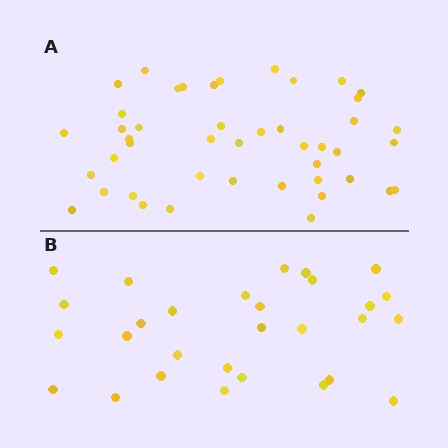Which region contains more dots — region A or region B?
Region A (the top region) has more dots.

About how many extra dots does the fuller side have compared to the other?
Region A has approximately 15 more dots than region B.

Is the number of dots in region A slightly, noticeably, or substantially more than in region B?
Region A has substantially more. The ratio is roughly 1.6 to 1.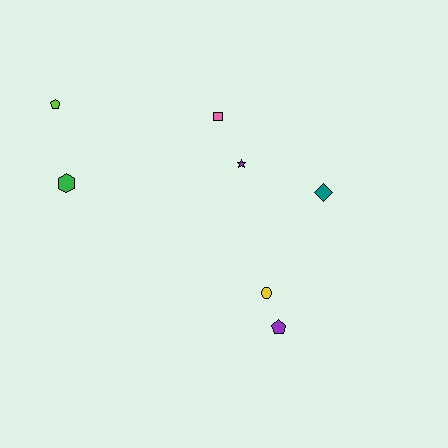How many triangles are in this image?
There are no triangles.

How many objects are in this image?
There are 7 objects.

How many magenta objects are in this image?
There are no magenta objects.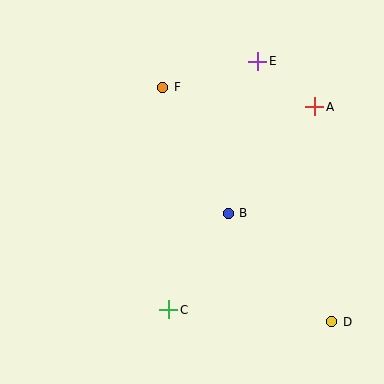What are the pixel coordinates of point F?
Point F is at (163, 87).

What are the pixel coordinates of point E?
Point E is at (258, 61).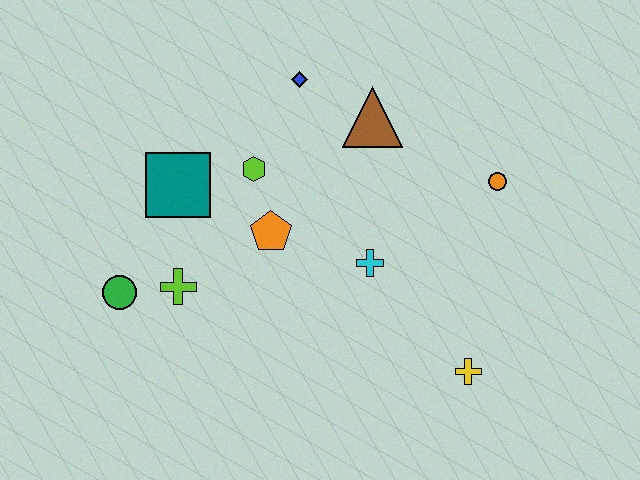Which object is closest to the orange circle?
The brown triangle is closest to the orange circle.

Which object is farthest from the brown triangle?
The green circle is farthest from the brown triangle.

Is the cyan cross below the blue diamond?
Yes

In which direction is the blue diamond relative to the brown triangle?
The blue diamond is to the left of the brown triangle.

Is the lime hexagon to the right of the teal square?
Yes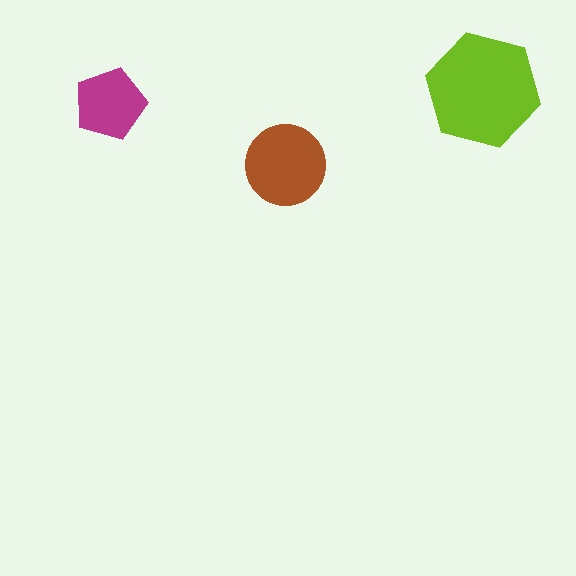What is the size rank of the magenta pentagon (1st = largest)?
3rd.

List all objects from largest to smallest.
The lime hexagon, the brown circle, the magenta pentagon.